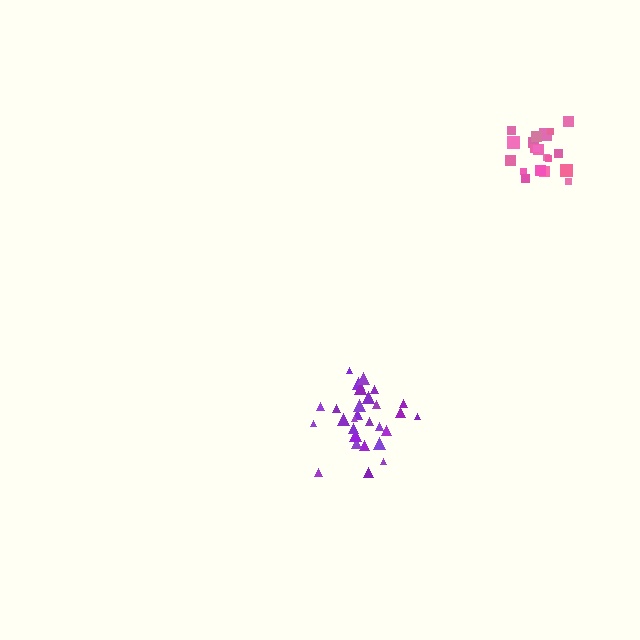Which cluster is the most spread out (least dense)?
Purple.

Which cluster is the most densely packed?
Pink.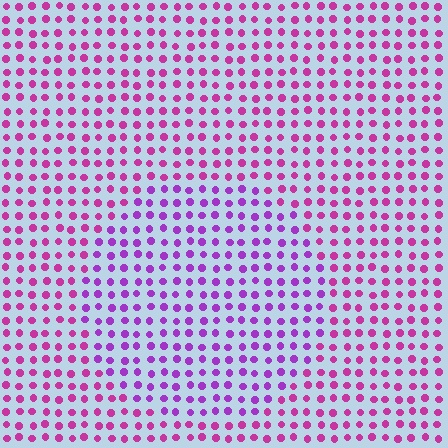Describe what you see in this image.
The image is filled with small magenta elements in a uniform arrangement. A circle-shaped region is visible where the elements are tinted to a slightly different hue, forming a subtle color boundary.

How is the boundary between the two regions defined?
The boundary is defined purely by a slight shift in hue (about 31 degrees). Spacing, size, and orientation are identical on both sides.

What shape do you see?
I see a circle.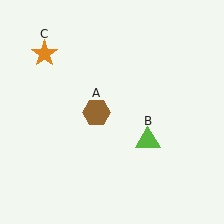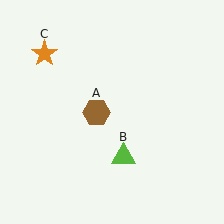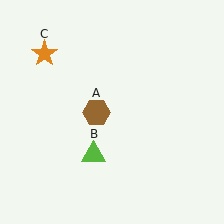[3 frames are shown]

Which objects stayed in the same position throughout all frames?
Brown hexagon (object A) and orange star (object C) remained stationary.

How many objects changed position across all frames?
1 object changed position: lime triangle (object B).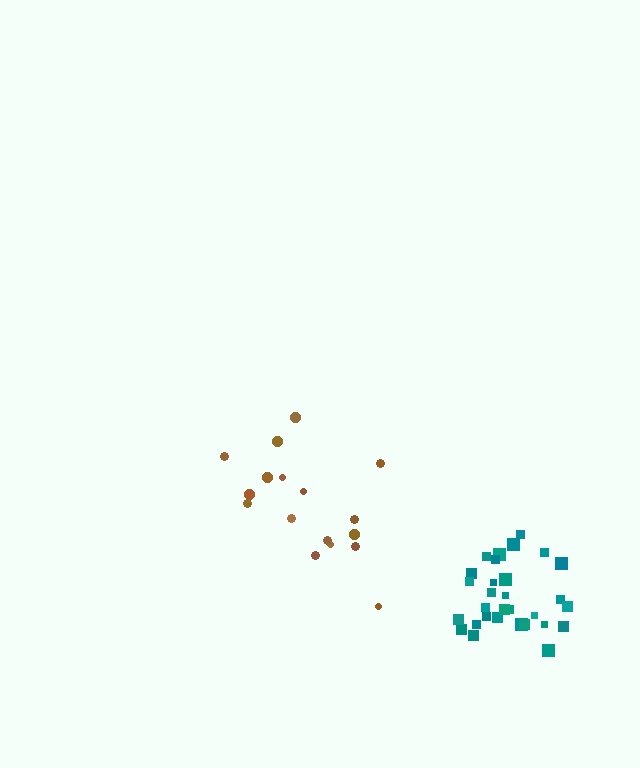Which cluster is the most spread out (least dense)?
Brown.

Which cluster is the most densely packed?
Teal.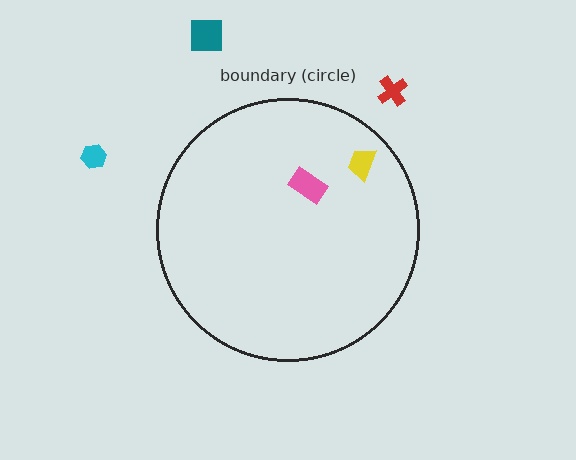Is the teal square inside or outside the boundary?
Outside.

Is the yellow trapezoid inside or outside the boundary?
Inside.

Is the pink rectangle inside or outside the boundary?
Inside.